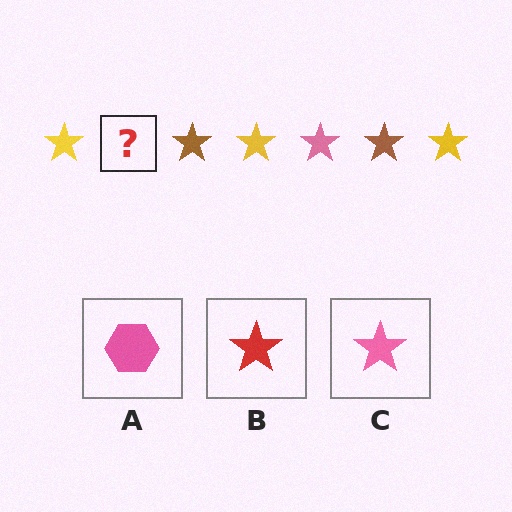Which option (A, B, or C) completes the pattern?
C.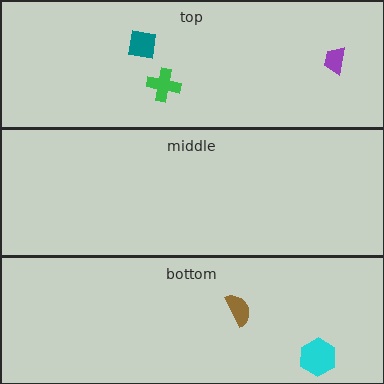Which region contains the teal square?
The top region.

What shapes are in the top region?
The purple trapezoid, the green cross, the teal square.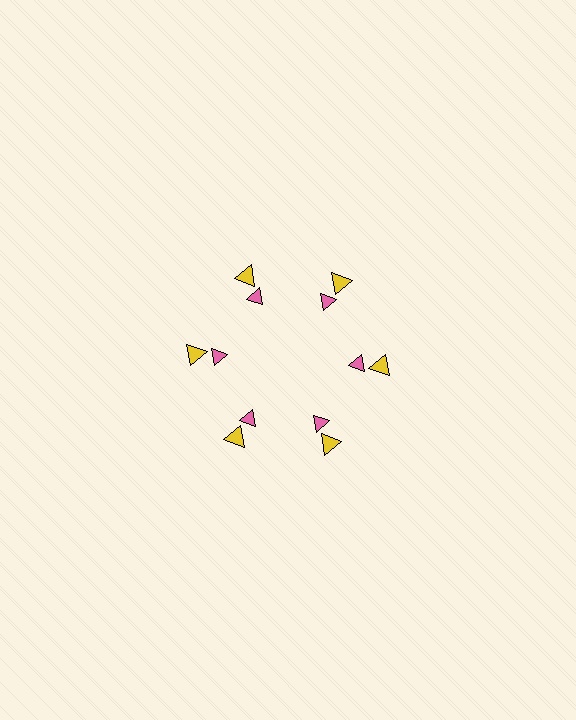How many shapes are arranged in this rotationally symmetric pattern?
There are 12 shapes, arranged in 6 groups of 2.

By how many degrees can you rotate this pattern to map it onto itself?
The pattern maps onto itself every 60 degrees of rotation.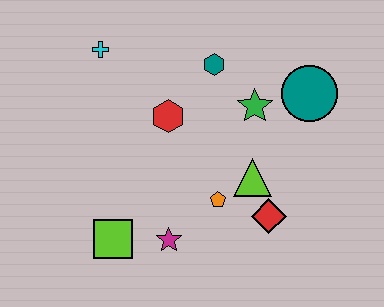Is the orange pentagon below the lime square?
No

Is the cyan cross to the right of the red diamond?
No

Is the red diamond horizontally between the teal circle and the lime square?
Yes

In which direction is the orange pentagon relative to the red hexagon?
The orange pentagon is below the red hexagon.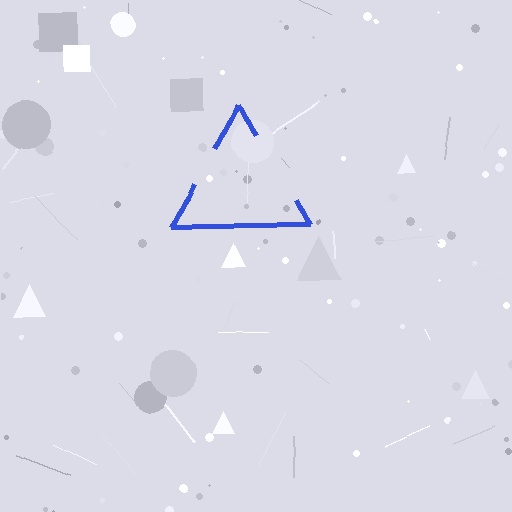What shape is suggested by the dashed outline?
The dashed outline suggests a triangle.